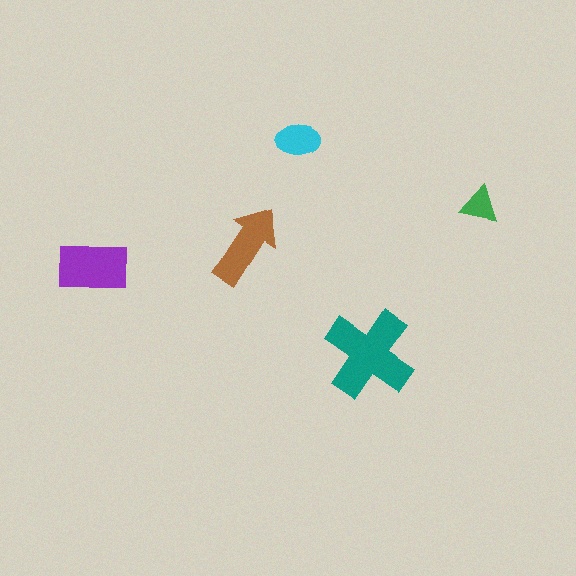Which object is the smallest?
The green triangle.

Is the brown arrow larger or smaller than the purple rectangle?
Smaller.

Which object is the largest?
The teal cross.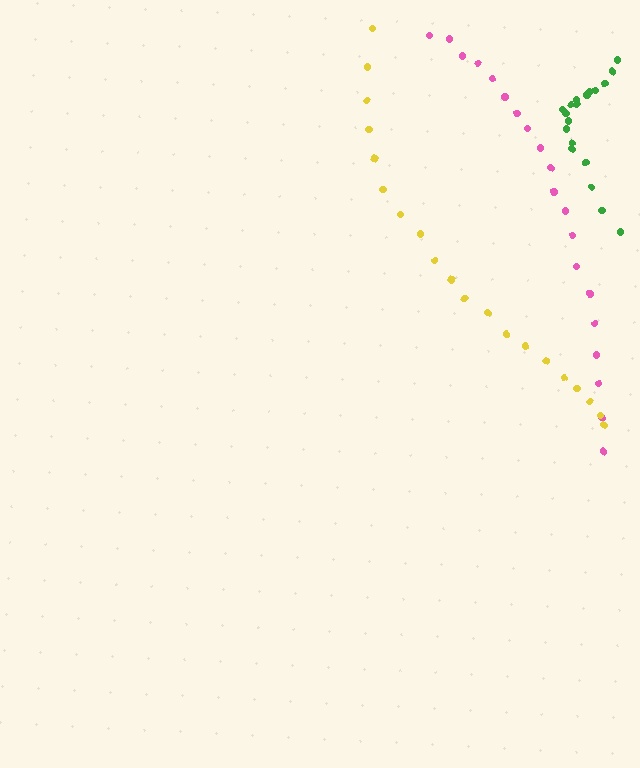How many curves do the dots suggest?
There are 3 distinct paths.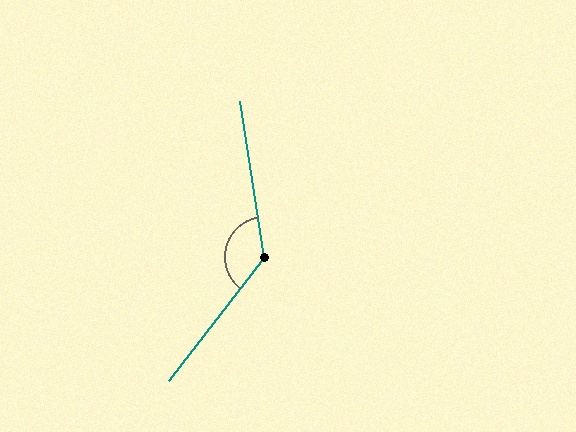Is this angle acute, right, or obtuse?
It is obtuse.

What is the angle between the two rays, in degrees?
Approximately 134 degrees.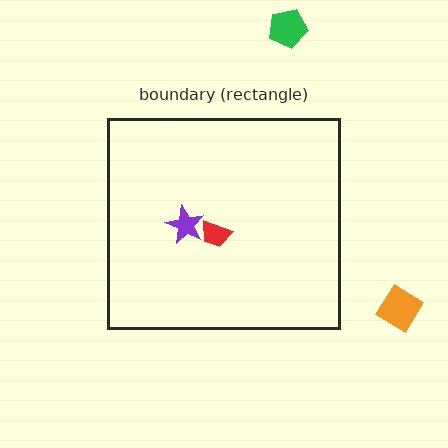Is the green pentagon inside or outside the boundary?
Outside.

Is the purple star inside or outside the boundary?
Inside.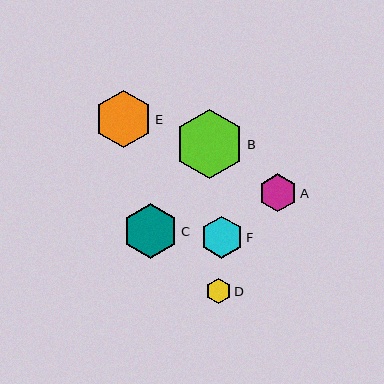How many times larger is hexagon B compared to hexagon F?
Hexagon B is approximately 1.6 times the size of hexagon F.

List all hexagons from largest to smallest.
From largest to smallest: B, E, C, F, A, D.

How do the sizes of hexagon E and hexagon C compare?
Hexagon E and hexagon C are approximately the same size.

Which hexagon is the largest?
Hexagon B is the largest with a size of approximately 69 pixels.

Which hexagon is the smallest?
Hexagon D is the smallest with a size of approximately 25 pixels.